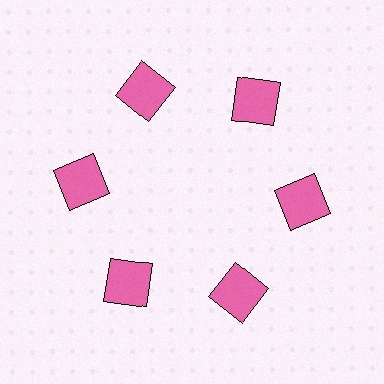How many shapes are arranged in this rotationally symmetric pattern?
There are 6 shapes, arranged in 6 groups of 1.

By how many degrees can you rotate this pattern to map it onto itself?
The pattern maps onto itself every 60 degrees of rotation.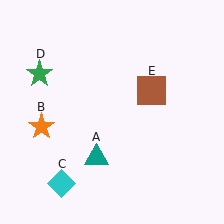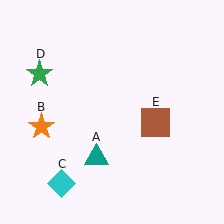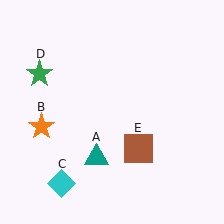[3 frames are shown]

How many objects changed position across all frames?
1 object changed position: brown square (object E).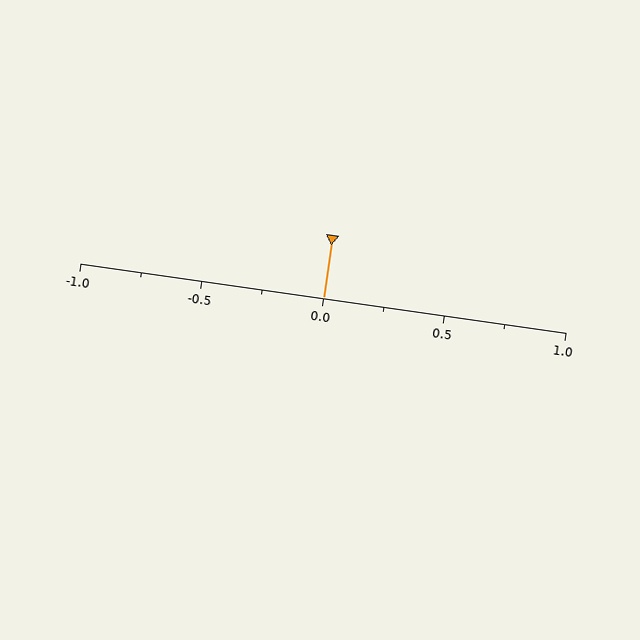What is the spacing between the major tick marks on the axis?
The major ticks are spaced 0.5 apart.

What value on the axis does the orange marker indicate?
The marker indicates approximately 0.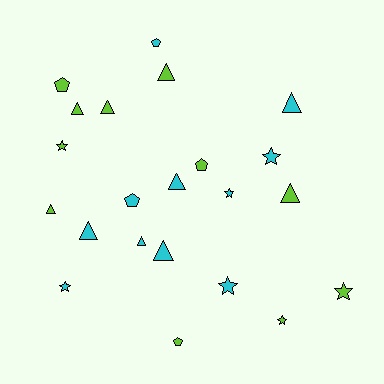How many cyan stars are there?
There are 4 cyan stars.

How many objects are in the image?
There are 22 objects.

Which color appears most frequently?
Lime, with 11 objects.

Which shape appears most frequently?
Triangle, with 10 objects.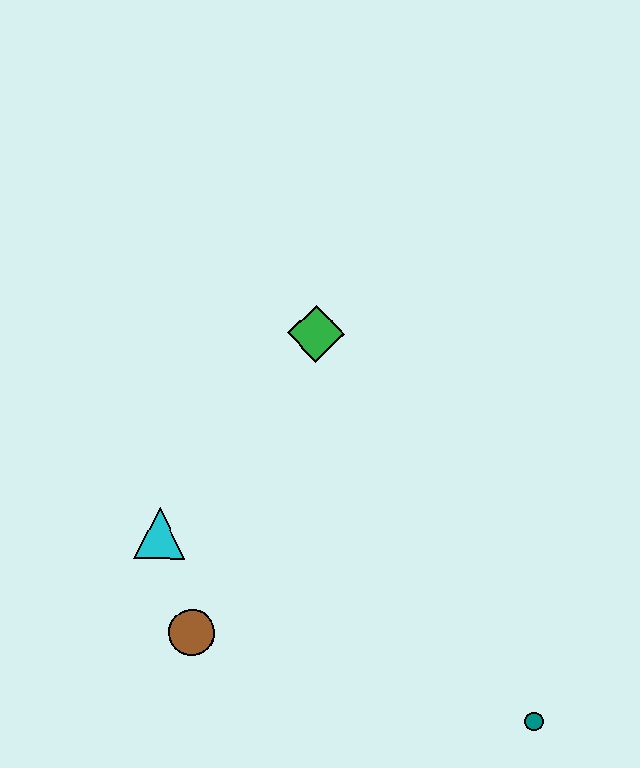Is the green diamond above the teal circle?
Yes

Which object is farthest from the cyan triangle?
The teal circle is farthest from the cyan triangle.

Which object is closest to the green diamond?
The cyan triangle is closest to the green diamond.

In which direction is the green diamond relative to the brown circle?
The green diamond is above the brown circle.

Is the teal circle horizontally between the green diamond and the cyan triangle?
No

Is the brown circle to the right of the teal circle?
No